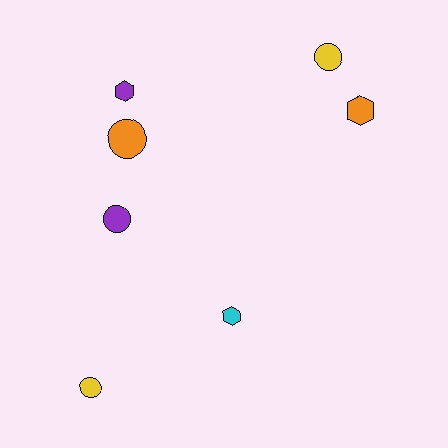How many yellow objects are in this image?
There are 2 yellow objects.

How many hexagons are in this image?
There are 3 hexagons.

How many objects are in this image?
There are 7 objects.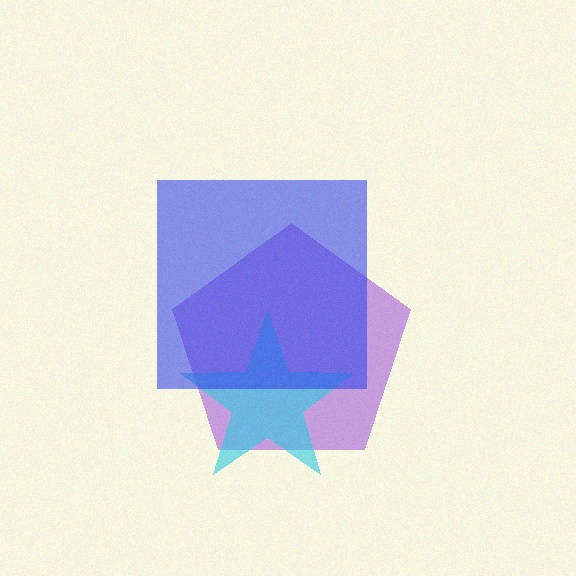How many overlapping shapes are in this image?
There are 3 overlapping shapes in the image.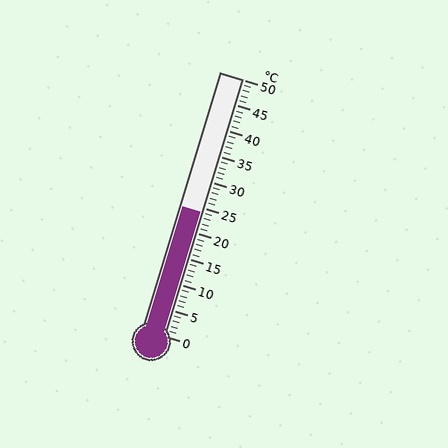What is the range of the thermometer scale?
The thermometer scale ranges from 0°C to 50°C.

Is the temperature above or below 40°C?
The temperature is below 40°C.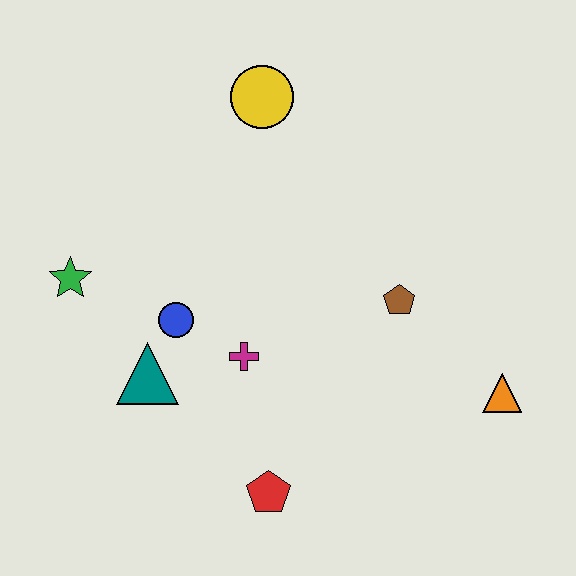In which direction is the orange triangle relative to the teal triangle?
The orange triangle is to the right of the teal triangle.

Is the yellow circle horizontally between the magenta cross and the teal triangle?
No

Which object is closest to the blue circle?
The teal triangle is closest to the blue circle.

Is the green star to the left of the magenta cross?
Yes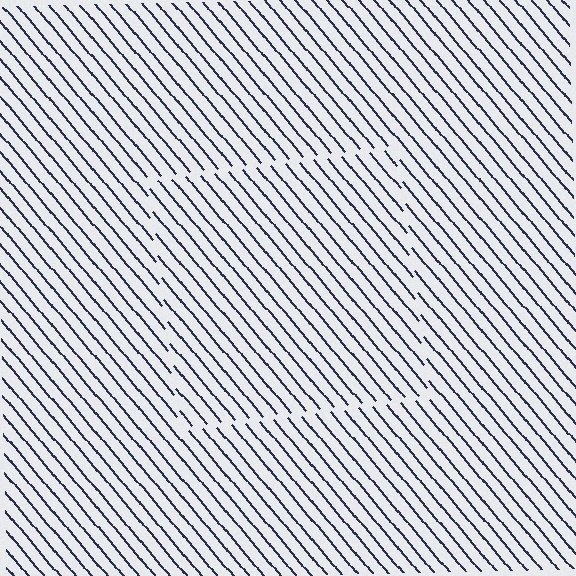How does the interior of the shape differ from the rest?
The interior of the shape contains the same grating, shifted by half a period — the contour is defined by the phase discontinuity where line-ends from the inner and outer gratings abut.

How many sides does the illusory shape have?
4 sides — the line-ends trace a square.